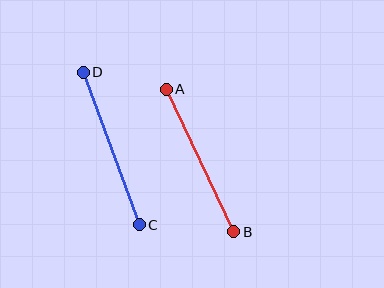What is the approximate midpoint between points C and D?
The midpoint is at approximately (111, 149) pixels.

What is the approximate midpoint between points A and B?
The midpoint is at approximately (200, 160) pixels.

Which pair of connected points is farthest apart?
Points C and D are farthest apart.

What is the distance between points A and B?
The distance is approximately 158 pixels.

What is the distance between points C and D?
The distance is approximately 163 pixels.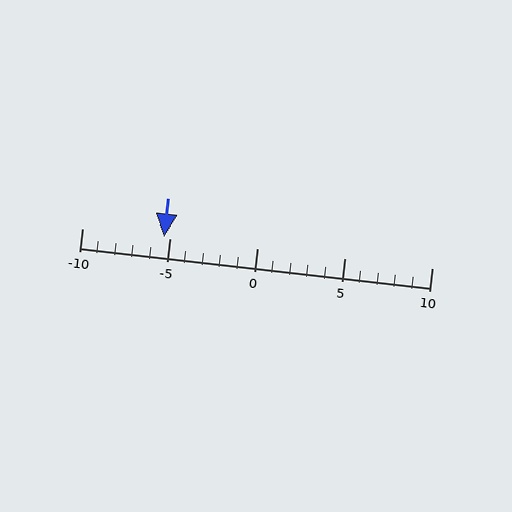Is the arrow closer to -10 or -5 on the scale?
The arrow is closer to -5.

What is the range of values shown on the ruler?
The ruler shows values from -10 to 10.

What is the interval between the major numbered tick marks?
The major tick marks are spaced 5 units apart.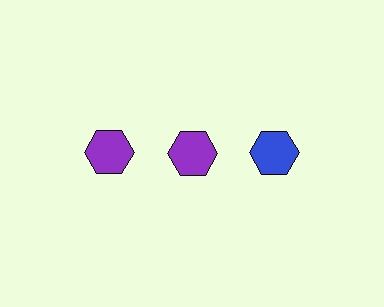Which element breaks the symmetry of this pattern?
The blue hexagon in the top row, center column breaks the symmetry. All other shapes are purple hexagons.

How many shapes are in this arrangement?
There are 3 shapes arranged in a grid pattern.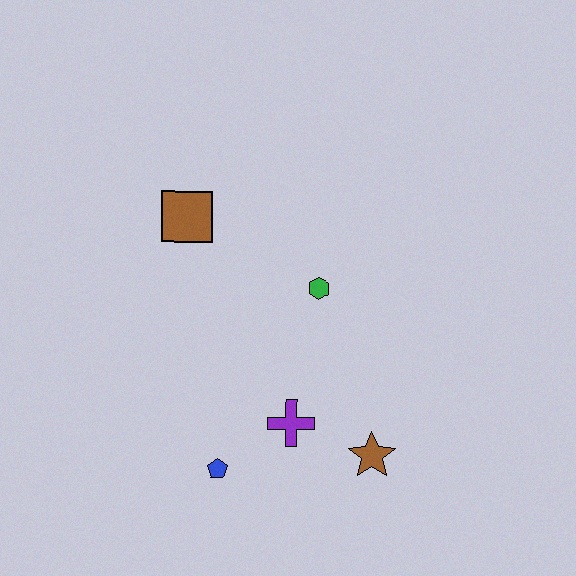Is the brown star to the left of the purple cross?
No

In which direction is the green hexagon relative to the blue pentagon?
The green hexagon is above the blue pentagon.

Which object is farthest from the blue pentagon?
The brown square is farthest from the blue pentagon.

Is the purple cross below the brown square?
Yes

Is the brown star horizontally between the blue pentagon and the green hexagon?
No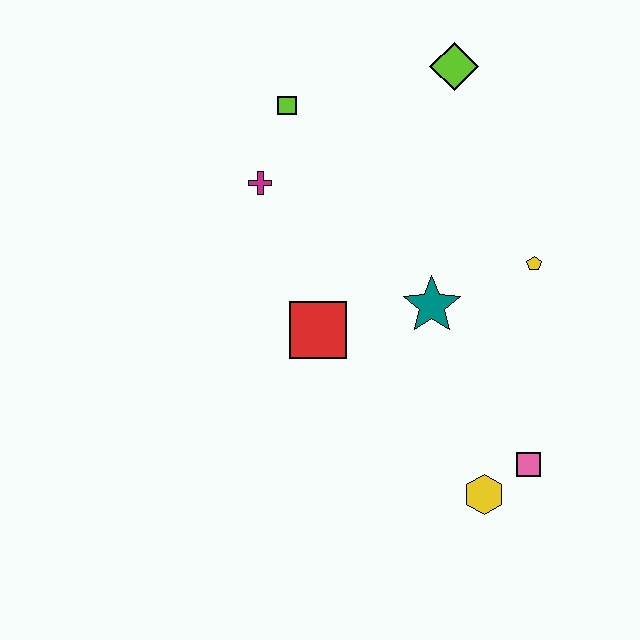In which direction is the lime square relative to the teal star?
The lime square is above the teal star.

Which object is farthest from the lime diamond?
The yellow hexagon is farthest from the lime diamond.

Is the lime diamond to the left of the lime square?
No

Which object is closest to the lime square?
The magenta cross is closest to the lime square.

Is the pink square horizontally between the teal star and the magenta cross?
No